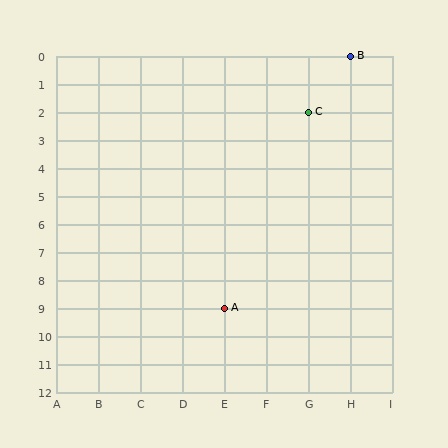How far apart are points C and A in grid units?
Points C and A are 2 columns and 7 rows apart (about 7.3 grid units diagonally).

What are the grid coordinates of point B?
Point B is at grid coordinates (H, 0).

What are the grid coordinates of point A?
Point A is at grid coordinates (E, 9).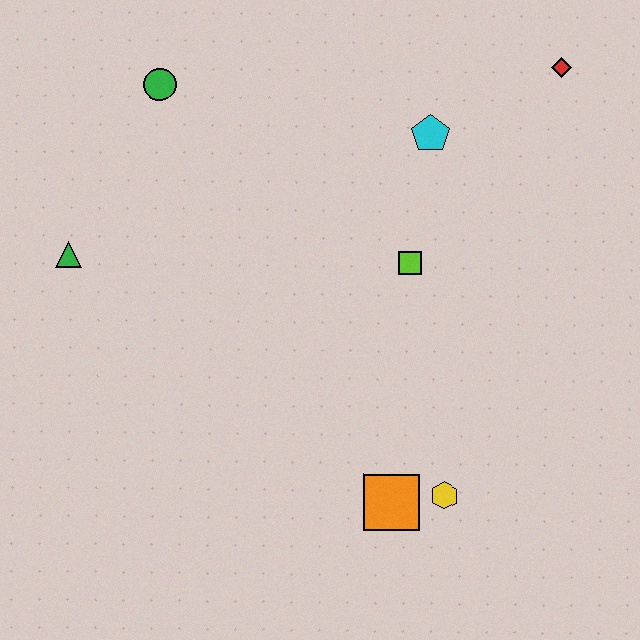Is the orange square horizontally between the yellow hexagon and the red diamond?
No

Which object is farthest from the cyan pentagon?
The green triangle is farthest from the cyan pentagon.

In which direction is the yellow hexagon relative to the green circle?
The yellow hexagon is below the green circle.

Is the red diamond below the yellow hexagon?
No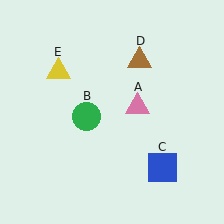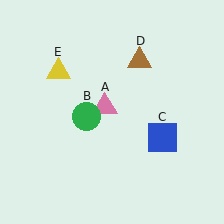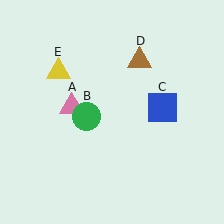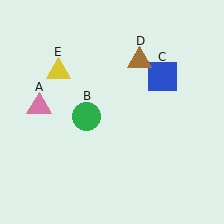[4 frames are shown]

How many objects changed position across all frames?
2 objects changed position: pink triangle (object A), blue square (object C).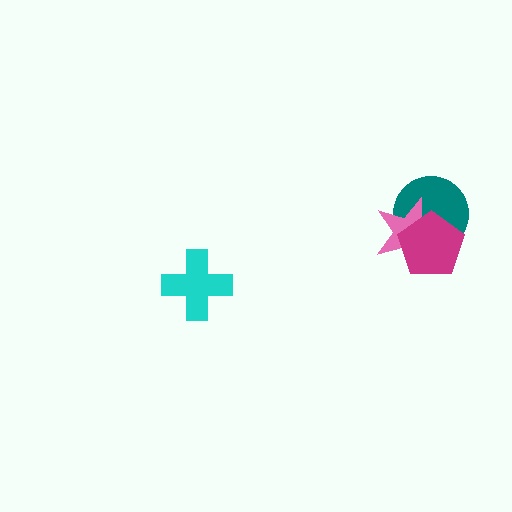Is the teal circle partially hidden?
Yes, it is partially covered by another shape.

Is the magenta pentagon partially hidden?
No, no other shape covers it.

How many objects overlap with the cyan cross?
0 objects overlap with the cyan cross.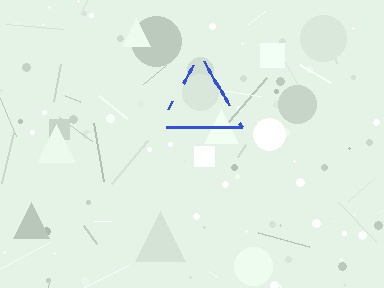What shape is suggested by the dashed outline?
The dashed outline suggests a triangle.